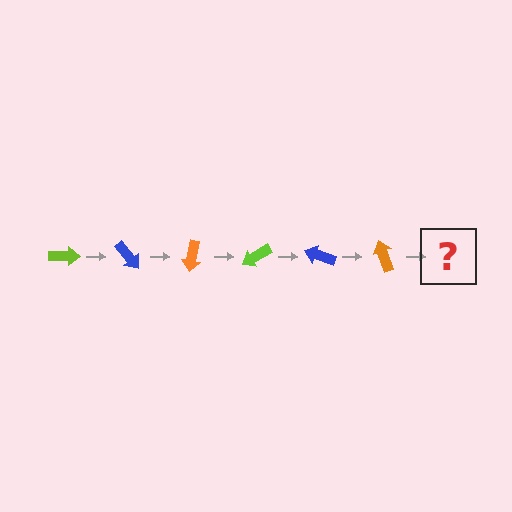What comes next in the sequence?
The next element should be a lime arrow, rotated 300 degrees from the start.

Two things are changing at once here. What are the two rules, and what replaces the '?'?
The two rules are that it rotates 50 degrees each step and the color cycles through lime, blue, and orange. The '?' should be a lime arrow, rotated 300 degrees from the start.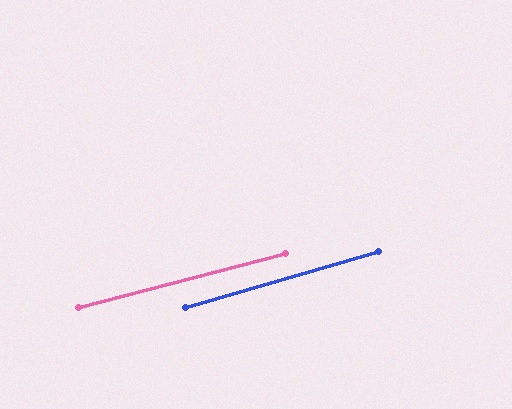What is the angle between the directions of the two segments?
Approximately 2 degrees.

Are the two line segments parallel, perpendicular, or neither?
Parallel — their directions differ by only 1.5°.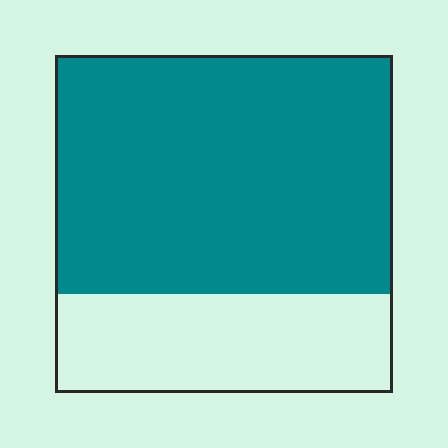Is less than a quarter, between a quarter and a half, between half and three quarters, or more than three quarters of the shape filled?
Between half and three quarters.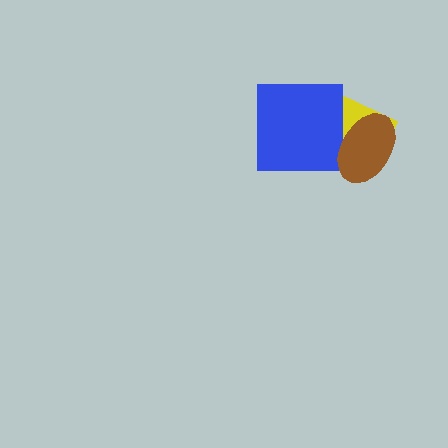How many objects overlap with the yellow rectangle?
2 objects overlap with the yellow rectangle.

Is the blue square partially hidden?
Yes, it is partially covered by another shape.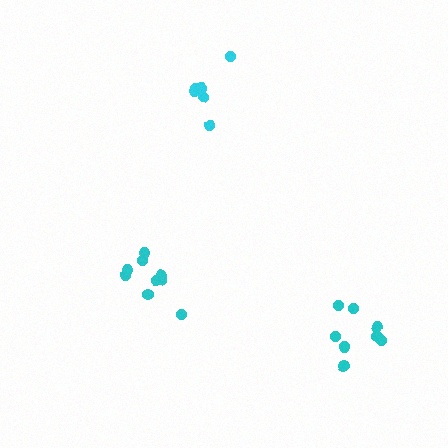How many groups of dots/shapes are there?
There are 3 groups.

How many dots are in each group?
Group 1: 6 dots, Group 2: 9 dots, Group 3: 9 dots (24 total).